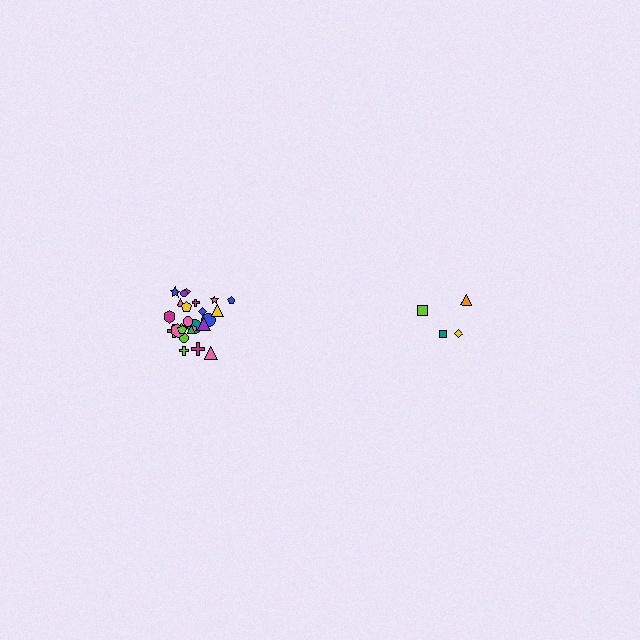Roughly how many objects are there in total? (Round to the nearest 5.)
Roughly 30 objects in total.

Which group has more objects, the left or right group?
The left group.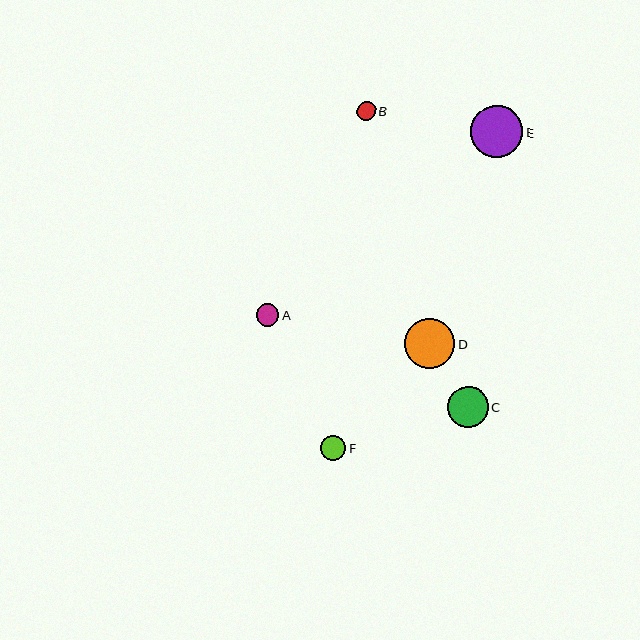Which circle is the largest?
Circle E is the largest with a size of approximately 52 pixels.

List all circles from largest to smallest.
From largest to smallest: E, D, C, F, A, B.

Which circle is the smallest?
Circle B is the smallest with a size of approximately 19 pixels.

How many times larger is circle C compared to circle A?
Circle C is approximately 1.8 times the size of circle A.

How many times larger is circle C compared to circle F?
Circle C is approximately 1.6 times the size of circle F.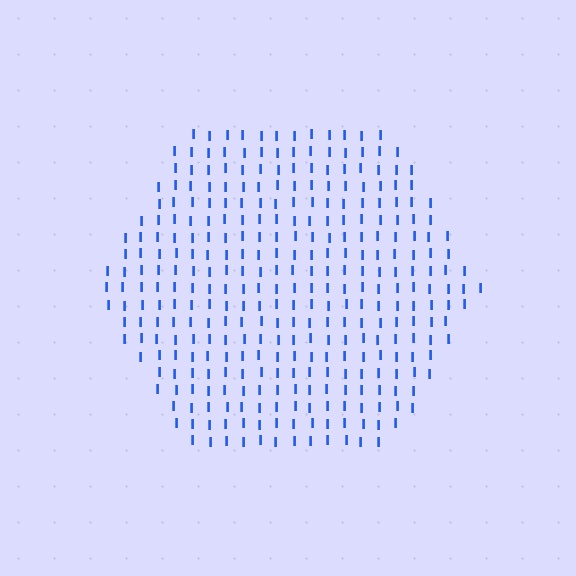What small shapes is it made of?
It is made of small letter I's.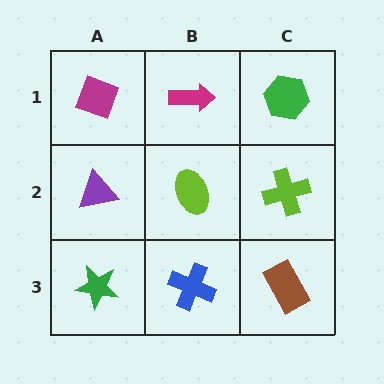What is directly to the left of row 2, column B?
A purple triangle.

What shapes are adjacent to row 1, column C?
A lime cross (row 2, column C), a magenta arrow (row 1, column B).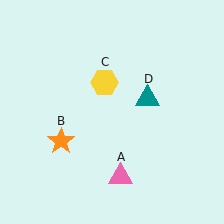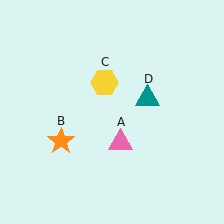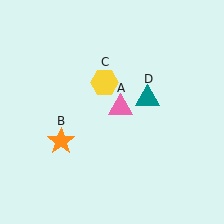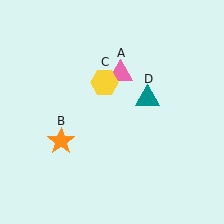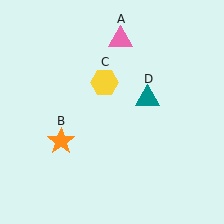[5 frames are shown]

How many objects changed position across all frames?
1 object changed position: pink triangle (object A).